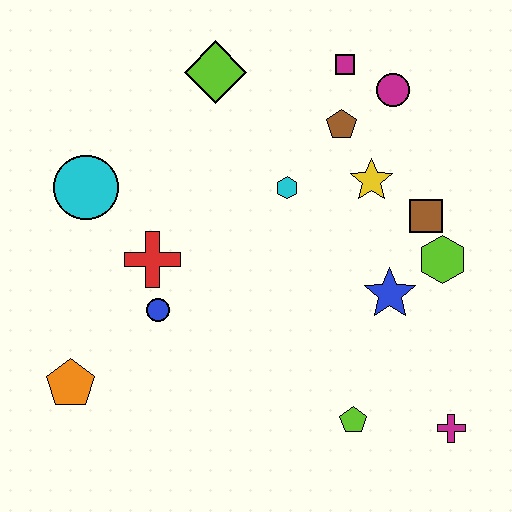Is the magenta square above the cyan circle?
Yes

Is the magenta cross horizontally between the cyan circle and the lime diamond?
No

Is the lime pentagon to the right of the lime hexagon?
No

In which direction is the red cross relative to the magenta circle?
The red cross is to the left of the magenta circle.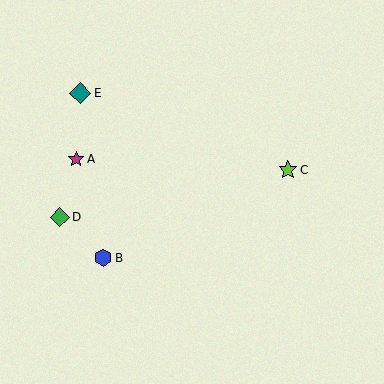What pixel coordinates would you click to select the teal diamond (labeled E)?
Click at (81, 93) to select the teal diamond E.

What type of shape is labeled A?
Shape A is a magenta star.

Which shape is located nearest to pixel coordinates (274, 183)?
The lime star (labeled C) at (288, 170) is nearest to that location.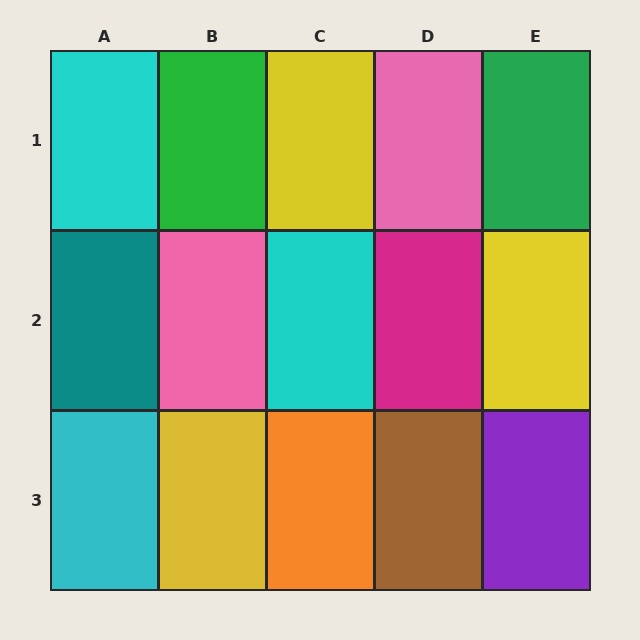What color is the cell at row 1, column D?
Pink.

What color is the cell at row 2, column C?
Cyan.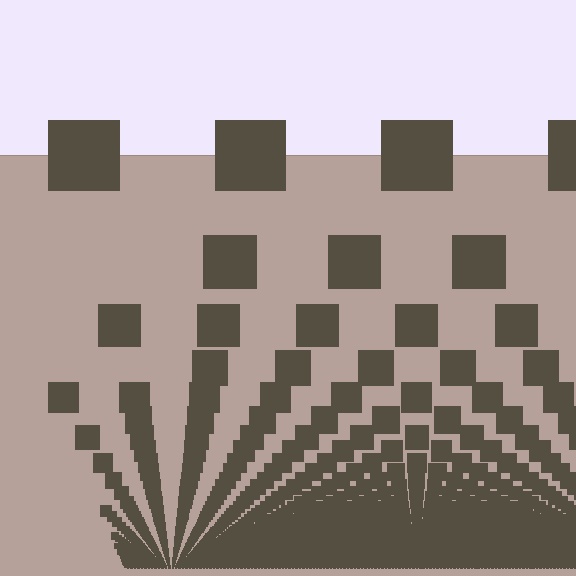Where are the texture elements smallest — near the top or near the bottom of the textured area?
Near the bottom.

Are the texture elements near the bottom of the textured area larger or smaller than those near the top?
Smaller. The gradient is inverted — elements near the bottom are smaller and denser.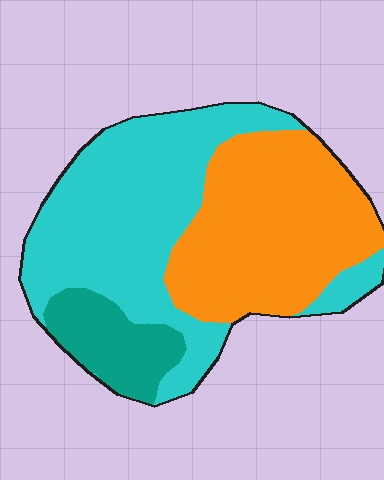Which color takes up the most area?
Cyan, at roughly 50%.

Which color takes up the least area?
Teal, at roughly 15%.